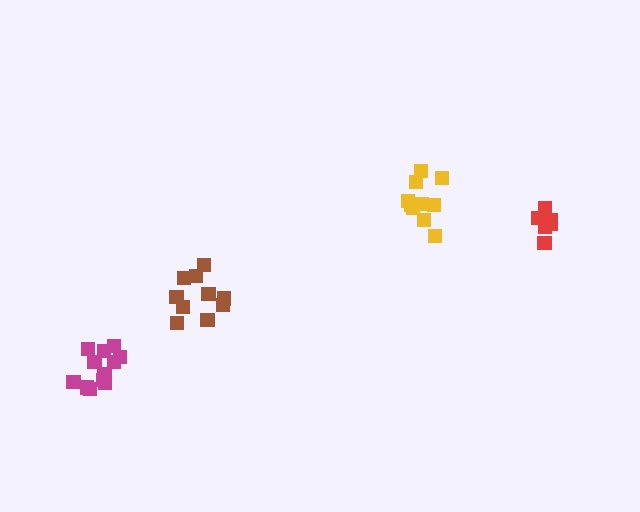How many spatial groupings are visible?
There are 4 spatial groupings.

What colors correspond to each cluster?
The clusters are colored: yellow, brown, red, magenta.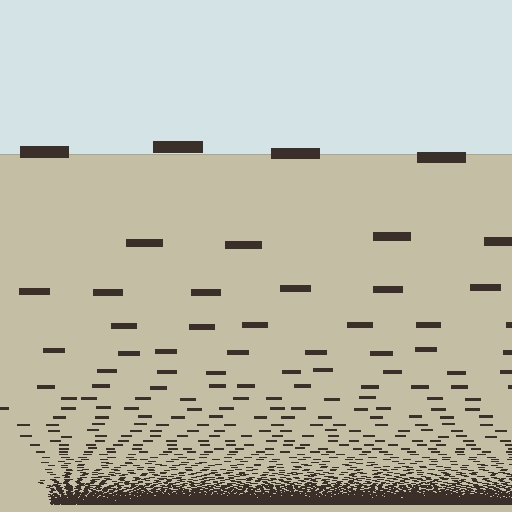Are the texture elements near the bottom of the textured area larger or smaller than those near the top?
Smaller. The gradient is inverted — elements near the bottom are smaller and denser.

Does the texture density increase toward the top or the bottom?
Density increases toward the bottom.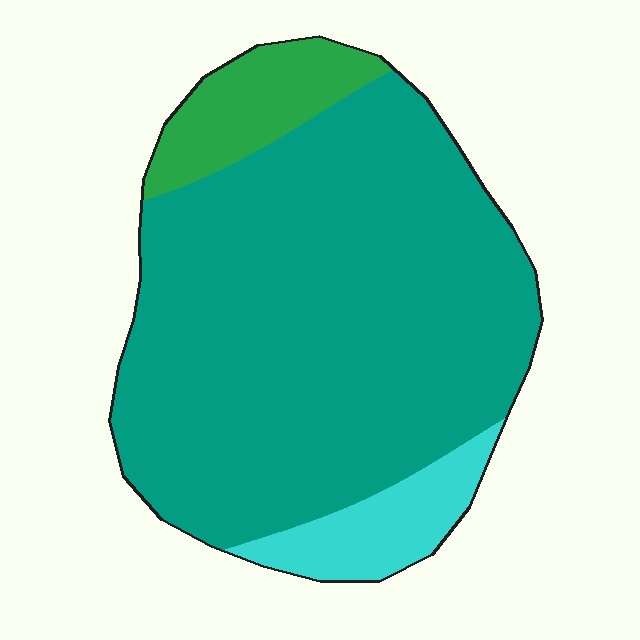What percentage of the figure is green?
Green covers roughly 10% of the figure.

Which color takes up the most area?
Teal, at roughly 80%.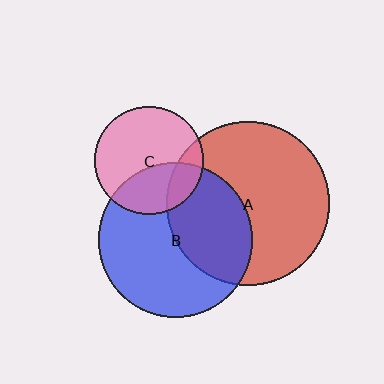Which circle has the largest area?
Circle A (red).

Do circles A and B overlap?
Yes.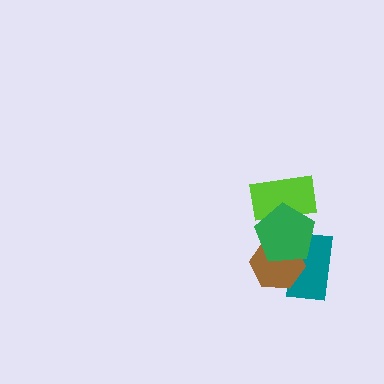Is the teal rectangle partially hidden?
Yes, it is partially covered by another shape.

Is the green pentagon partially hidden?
No, no other shape covers it.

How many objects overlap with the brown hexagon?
2 objects overlap with the brown hexagon.